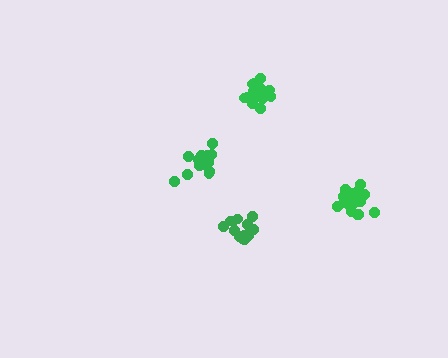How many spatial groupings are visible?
There are 4 spatial groupings.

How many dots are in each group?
Group 1: 18 dots, Group 2: 17 dots, Group 3: 14 dots, Group 4: 15 dots (64 total).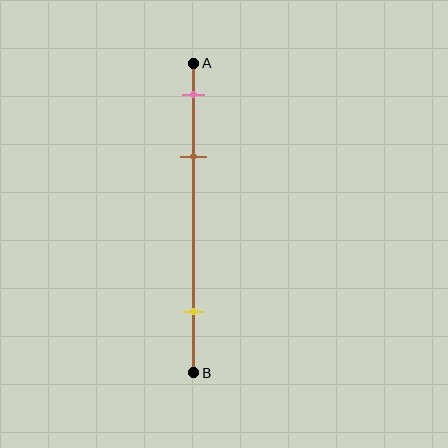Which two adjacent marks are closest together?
The pink and brown marks are the closest adjacent pair.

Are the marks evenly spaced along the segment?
No, the marks are not evenly spaced.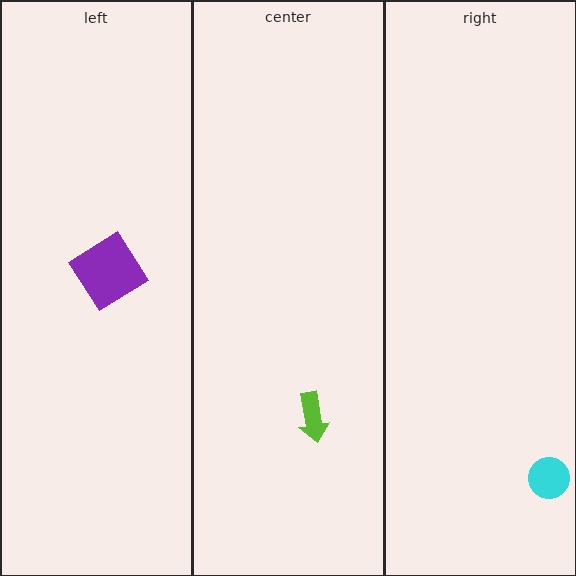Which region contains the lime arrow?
The center region.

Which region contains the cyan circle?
The right region.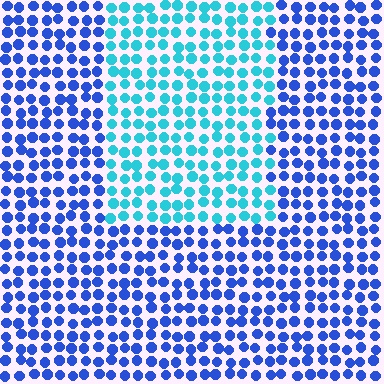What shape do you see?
I see a rectangle.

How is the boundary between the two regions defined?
The boundary is defined purely by a slight shift in hue (about 42 degrees). Spacing, size, and orientation are identical on both sides.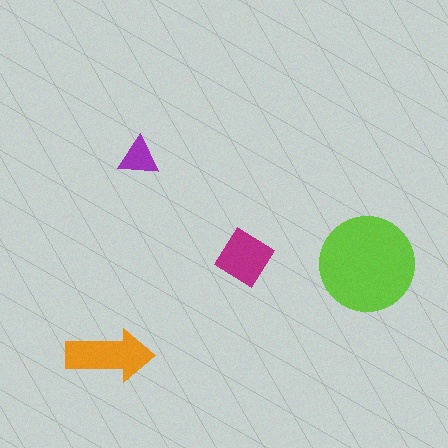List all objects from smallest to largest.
The purple triangle, the magenta diamond, the orange arrow, the lime circle.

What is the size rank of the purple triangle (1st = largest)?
4th.